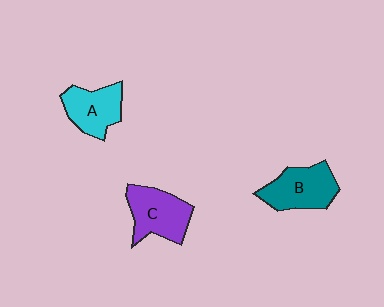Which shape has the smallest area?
Shape A (cyan).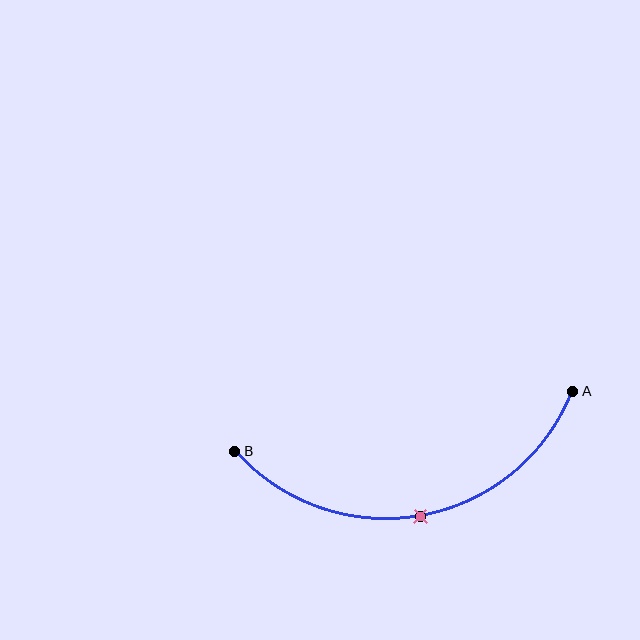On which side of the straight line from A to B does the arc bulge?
The arc bulges below the straight line connecting A and B.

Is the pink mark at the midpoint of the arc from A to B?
Yes. The pink mark lies on the arc at equal arc-length from both A and B — it is the arc midpoint.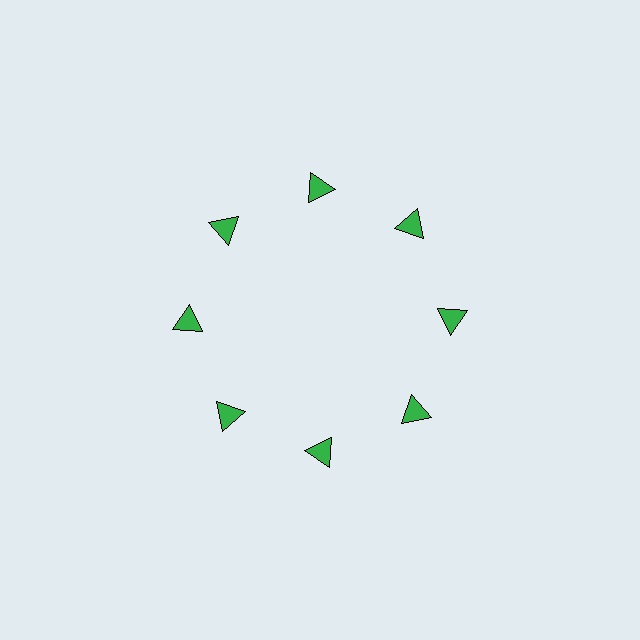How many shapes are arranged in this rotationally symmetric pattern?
There are 8 shapes, arranged in 8 groups of 1.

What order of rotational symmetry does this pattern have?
This pattern has 8-fold rotational symmetry.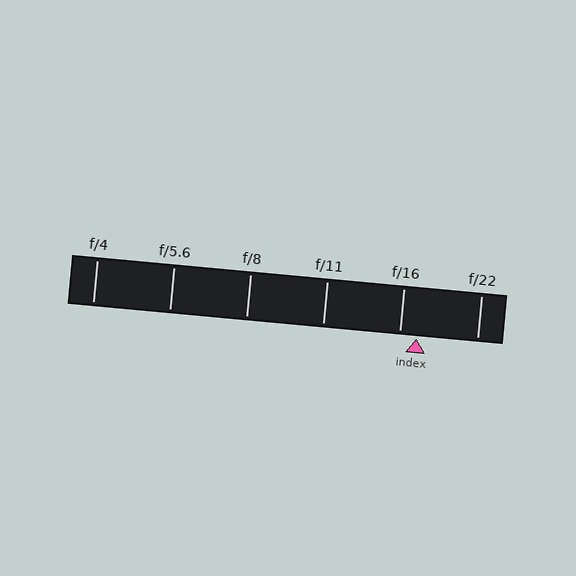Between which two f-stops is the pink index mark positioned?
The index mark is between f/16 and f/22.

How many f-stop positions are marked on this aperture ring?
There are 6 f-stop positions marked.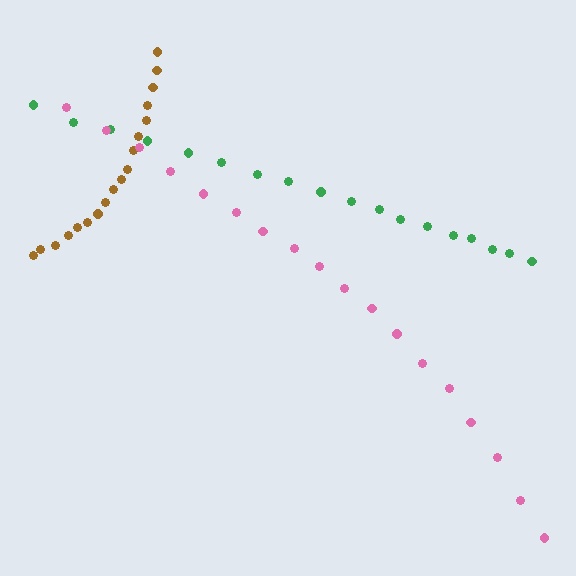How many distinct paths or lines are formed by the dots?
There are 3 distinct paths.